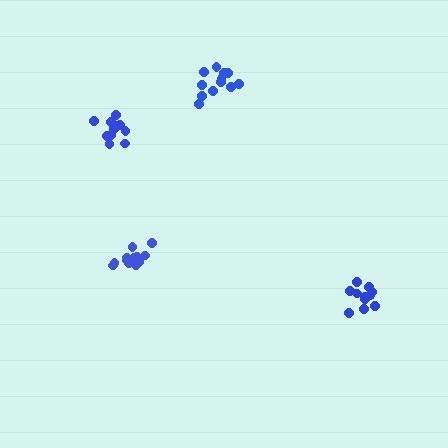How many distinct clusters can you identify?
There are 4 distinct clusters.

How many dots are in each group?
Group 1: 11 dots, Group 2: 16 dots, Group 3: 12 dots, Group 4: 11 dots (50 total).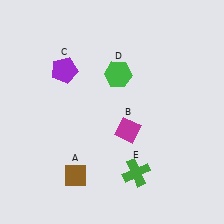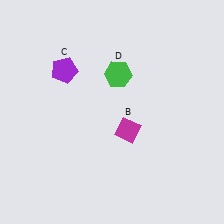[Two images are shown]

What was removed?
The brown diamond (A), the green cross (E) were removed in Image 2.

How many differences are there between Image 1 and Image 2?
There are 2 differences between the two images.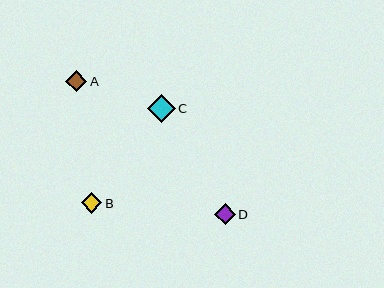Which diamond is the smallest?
Diamond B is the smallest with a size of approximately 21 pixels.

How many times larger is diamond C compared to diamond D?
Diamond C is approximately 1.3 times the size of diamond D.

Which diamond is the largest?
Diamond C is the largest with a size of approximately 28 pixels.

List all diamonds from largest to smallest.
From largest to smallest: C, A, D, B.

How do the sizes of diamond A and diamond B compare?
Diamond A and diamond B are approximately the same size.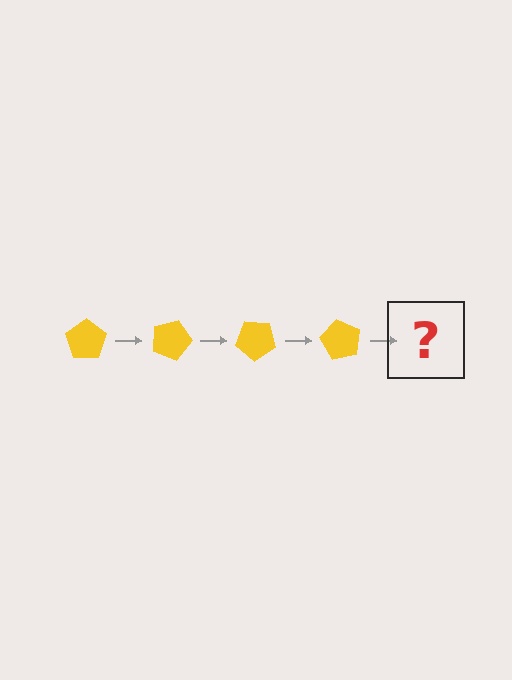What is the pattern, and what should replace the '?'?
The pattern is that the pentagon rotates 20 degrees each step. The '?' should be a yellow pentagon rotated 80 degrees.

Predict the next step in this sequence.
The next step is a yellow pentagon rotated 80 degrees.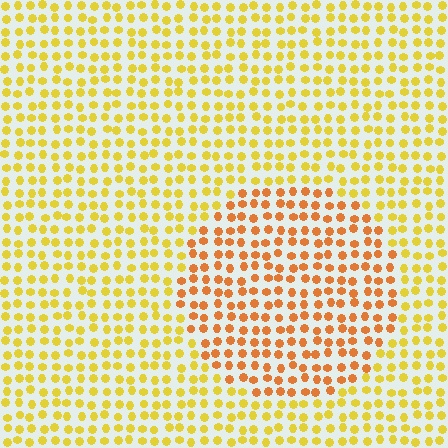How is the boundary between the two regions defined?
The boundary is defined purely by a slight shift in hue (about 31 degrees). Spacing, size, and orientation are identical on both sides.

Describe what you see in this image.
The image is filled with small yellow elements in a uniform arrangement. A circle-shaped region is visible where the elements are tinted to a slightly different hue, forming a subtle color boundary.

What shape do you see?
I see a circle.